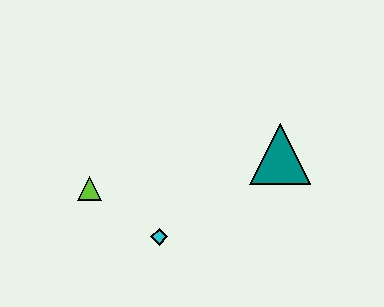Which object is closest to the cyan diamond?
The lime triangle is closest to the cyan diamond.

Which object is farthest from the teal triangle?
The lime triangle is farthest from the teal triangle.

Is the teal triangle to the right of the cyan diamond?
Yes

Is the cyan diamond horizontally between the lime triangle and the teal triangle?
Yes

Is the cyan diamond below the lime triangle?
Yes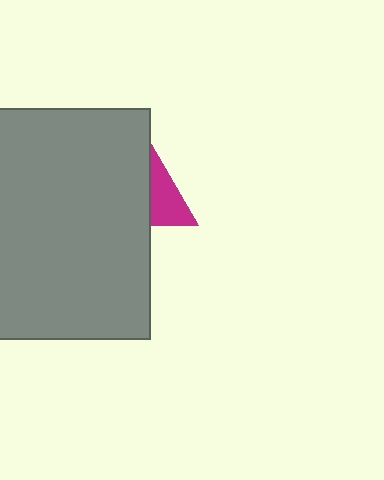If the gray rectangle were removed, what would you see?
You would see the complete magenta triangle.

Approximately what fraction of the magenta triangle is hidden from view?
Roughly 67% of the magenta triangle is hidden behind the gray rectangle.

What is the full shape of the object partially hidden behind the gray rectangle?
The partially hidden object is a magenta triangle.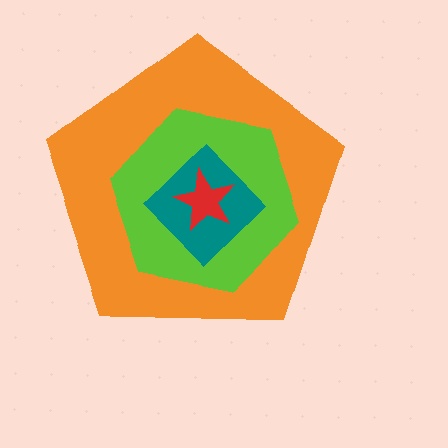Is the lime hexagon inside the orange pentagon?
Yes.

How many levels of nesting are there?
4.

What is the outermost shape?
The orange pentagon.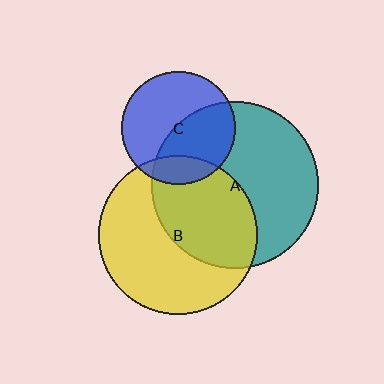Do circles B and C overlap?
Yes.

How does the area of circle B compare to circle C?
Approximately 2.0 times.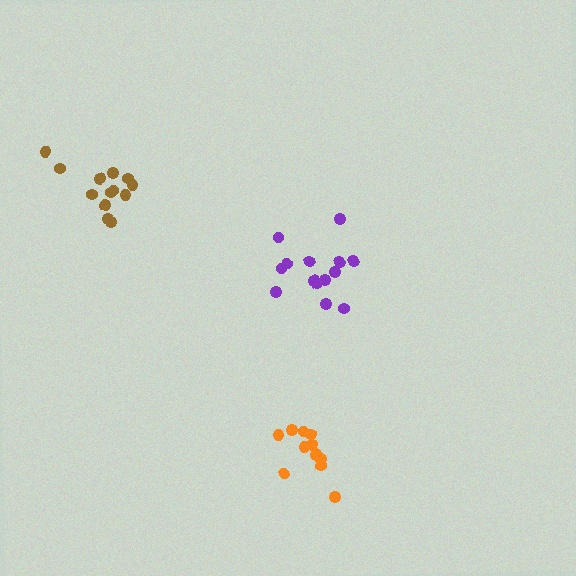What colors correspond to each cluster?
The clusters are colored: brown, orange, purple.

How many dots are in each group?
Group 1: 13 dots, Group 2: 11 dots, Group 3: 14 dots (38 total).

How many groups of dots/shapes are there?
There are 3 groups.